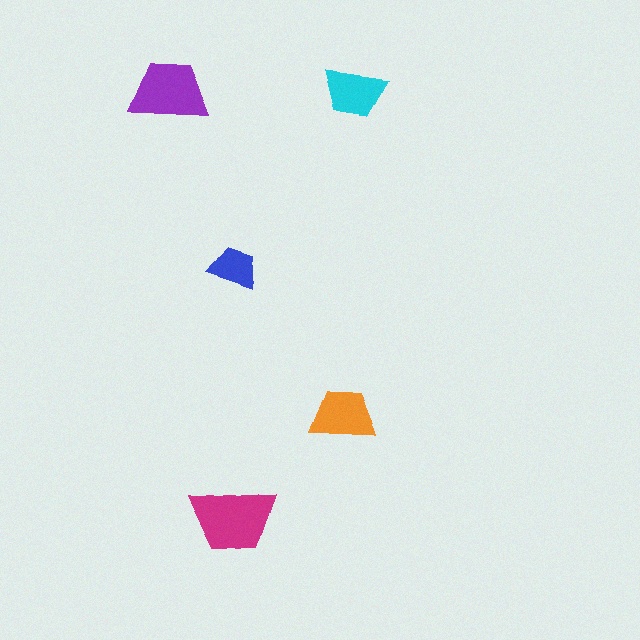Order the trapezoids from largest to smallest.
the magenta one, the purple one, the orange one, the cyan one, the blue one.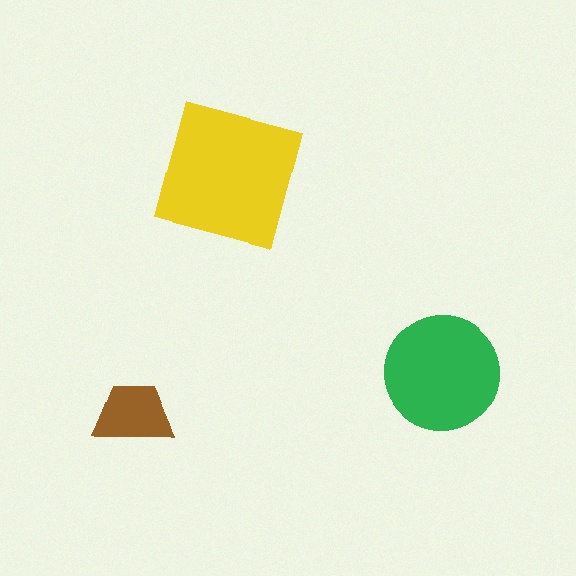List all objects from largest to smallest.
The yellow square, the green circle, the brown trapezoid.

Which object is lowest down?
The brown trapezoid is bottommost.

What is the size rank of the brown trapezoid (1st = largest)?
3rd.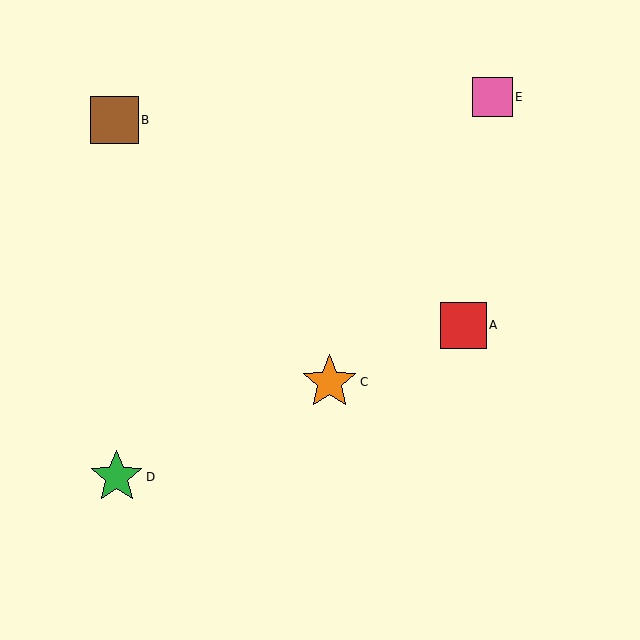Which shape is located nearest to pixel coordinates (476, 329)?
The red square (labeled A) at (464, 325) is nearest to that location.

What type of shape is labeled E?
Shape E is a pink square.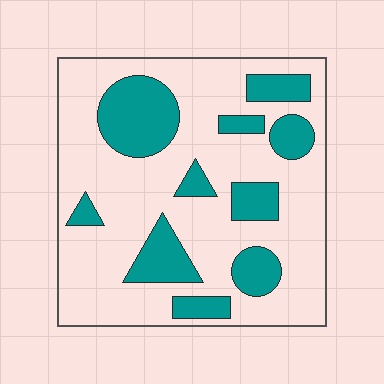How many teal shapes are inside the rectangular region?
10.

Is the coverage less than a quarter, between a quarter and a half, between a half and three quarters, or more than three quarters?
Between a quarter and a half.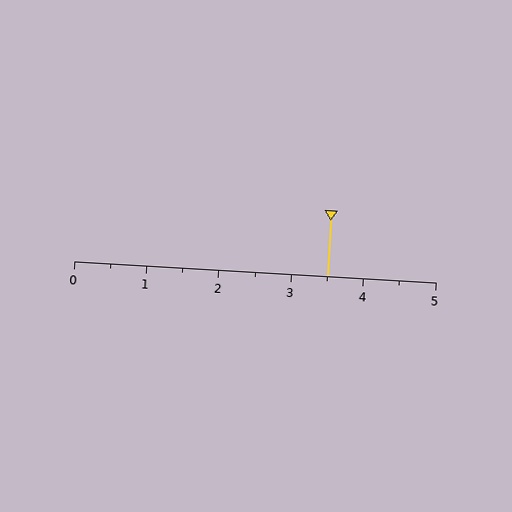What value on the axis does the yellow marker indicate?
The marker indicates approximately 3.5.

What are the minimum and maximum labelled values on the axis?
The axis runs from 0 to 5.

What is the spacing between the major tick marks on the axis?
The major ticks are spaced 1 apart.